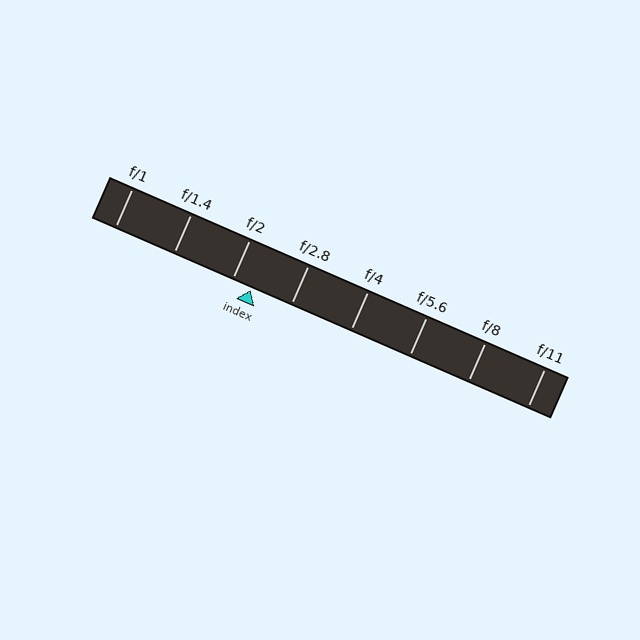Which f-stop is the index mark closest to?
The index mark is closest to f/2.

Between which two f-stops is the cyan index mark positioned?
The index mark is between f/2 and f/2.8.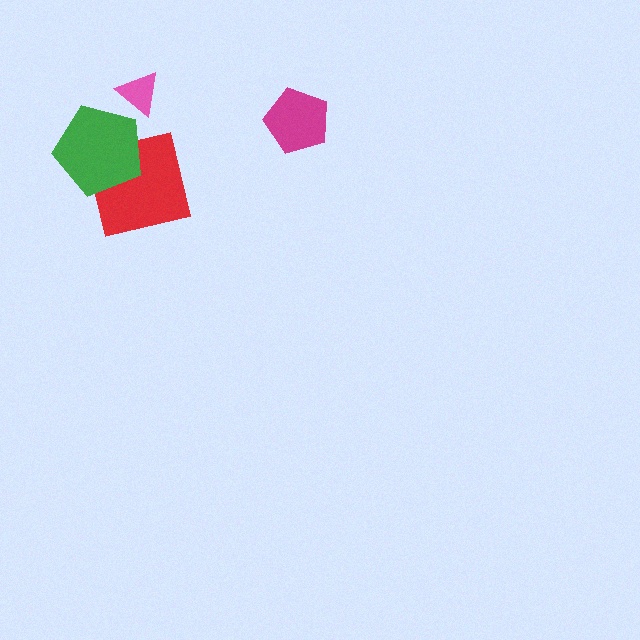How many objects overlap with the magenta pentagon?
0 objects overlap with the magenta pentagon.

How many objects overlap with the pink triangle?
0 objects overlap with the pink triangle.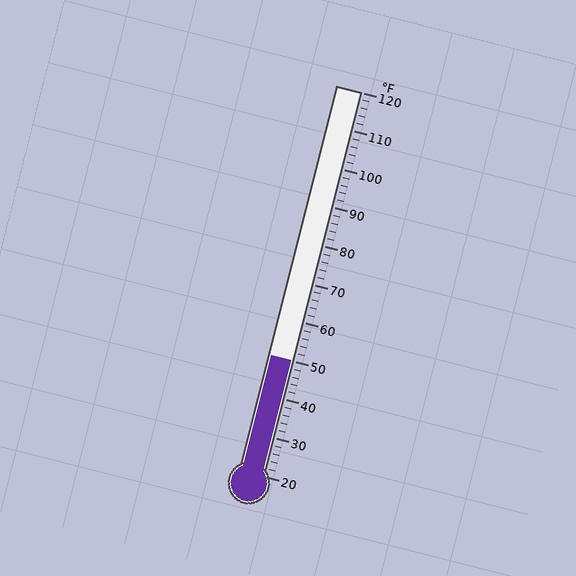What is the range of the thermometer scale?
The thermometer scale ranges from 20°F to 120°F.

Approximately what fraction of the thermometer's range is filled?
The thermometer is filled to approximately 30% of its range.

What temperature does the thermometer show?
The thermometer shows approximately 50°F.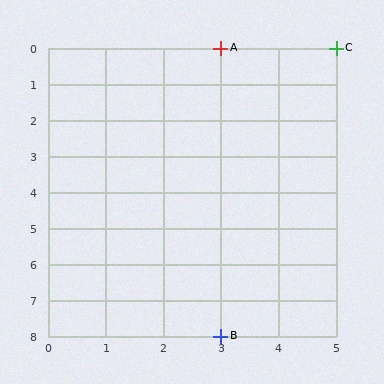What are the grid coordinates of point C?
Point C is at grid coordinates (5, 0).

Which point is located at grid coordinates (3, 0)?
Point A is at (3, 0).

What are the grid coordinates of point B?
Point B is at grid coordinates (3, 8).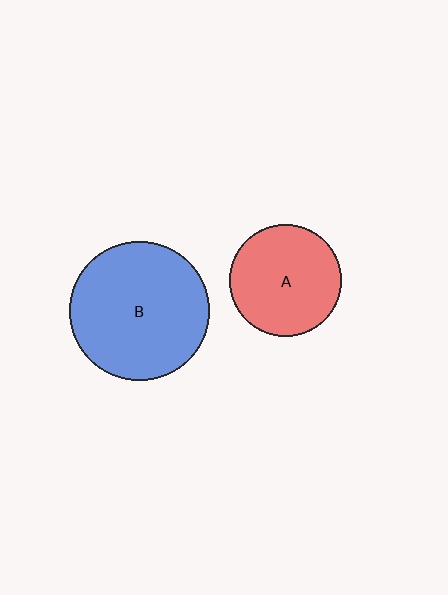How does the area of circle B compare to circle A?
Approximately 1.5 times.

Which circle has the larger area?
Circle B (blue).